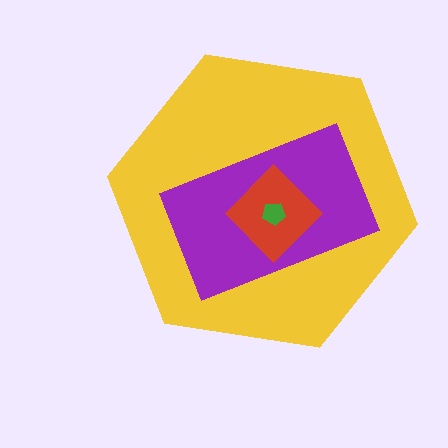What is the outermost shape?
The yellow hexagon.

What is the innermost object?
The green pentagon.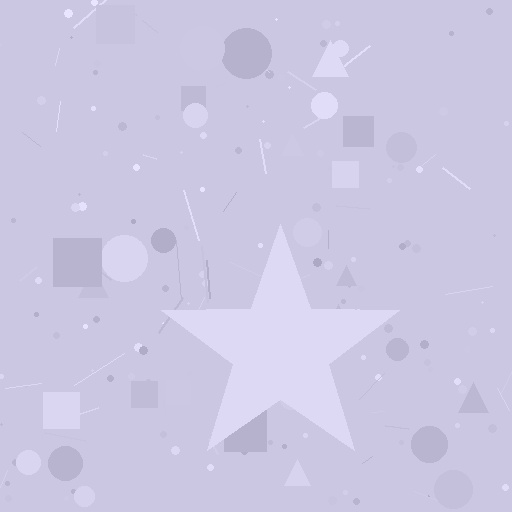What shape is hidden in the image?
A star is hidden in the image.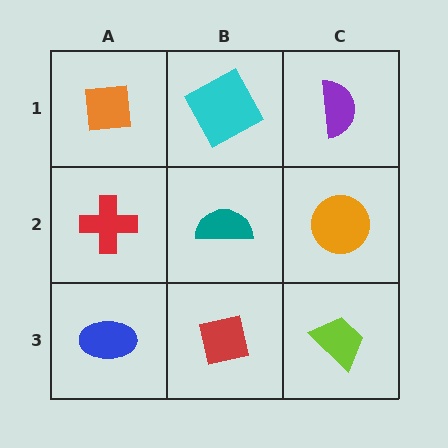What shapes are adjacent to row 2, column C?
A purple semicircle (row 1, column C), a lime trapezoid (row 3, column C), a teal semicircle (row 2, column B).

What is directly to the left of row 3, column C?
A red square.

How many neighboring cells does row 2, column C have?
3.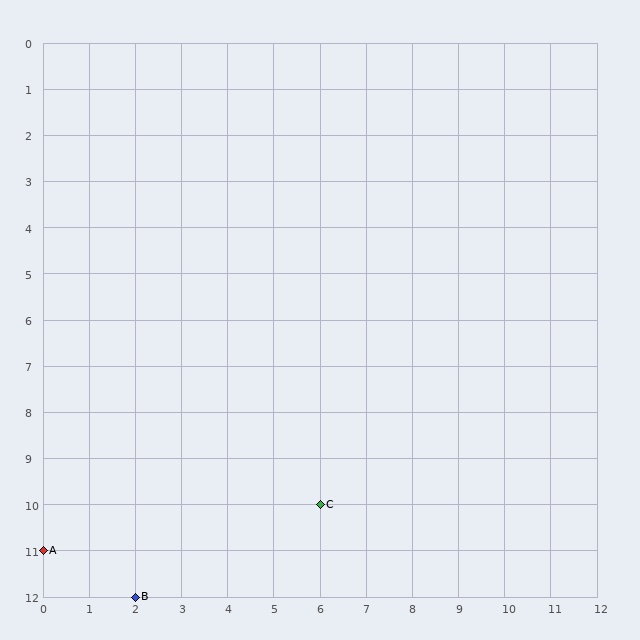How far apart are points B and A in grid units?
Points B and A are 2 columns and 1 row apart (about 2.2 grid units diagonally).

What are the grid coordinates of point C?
Point C is at grid coordinates (6, 10).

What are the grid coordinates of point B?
Point B is at grid coordinates (2, 12).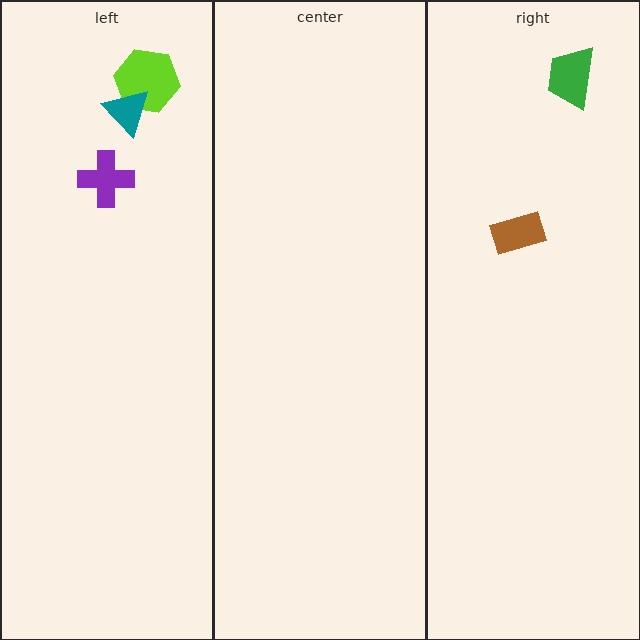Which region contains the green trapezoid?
The right region.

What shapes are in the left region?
The lime hexagon, the teal triangle, the purple cross.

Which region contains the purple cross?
The left region.